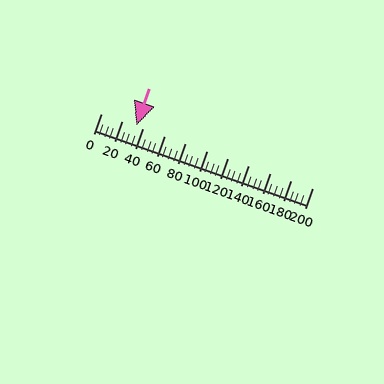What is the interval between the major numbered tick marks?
The major tick marks are spaced 20 units apart.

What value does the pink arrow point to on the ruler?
The pink arrow points to approximately 34.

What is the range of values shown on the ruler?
The ruler shows values from 0 to 200.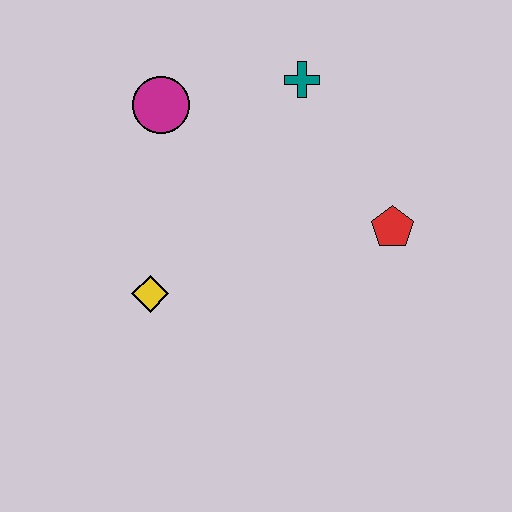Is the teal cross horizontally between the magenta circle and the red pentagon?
Yes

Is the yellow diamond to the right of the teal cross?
No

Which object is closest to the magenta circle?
The teal cross is closest to the magenta circle.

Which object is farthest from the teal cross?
The yellow diamond is farthest from the teal cross.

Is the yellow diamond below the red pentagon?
Yes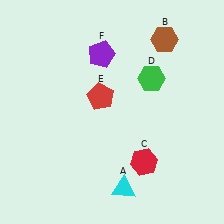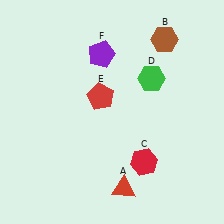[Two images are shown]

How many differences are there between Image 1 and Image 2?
There is 1 difference between the two images.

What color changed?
The triangle (A) changed from cyan in Image 1 to red in Image 2.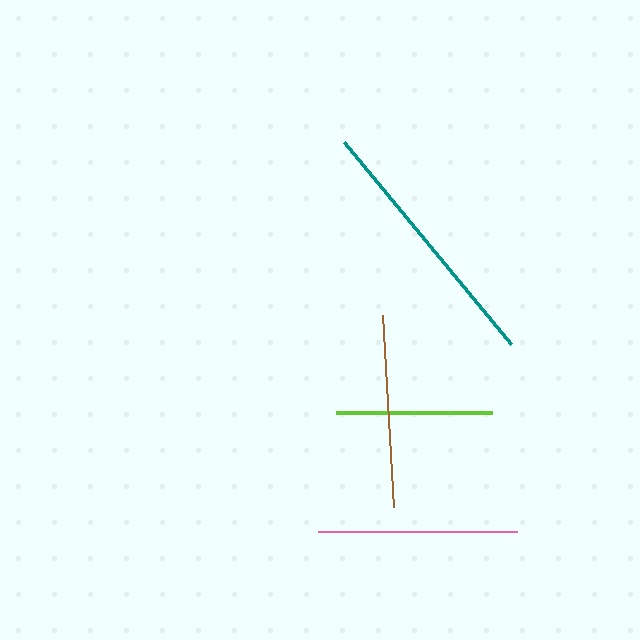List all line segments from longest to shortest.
From longest to shortest: teal, pink, brown, lime.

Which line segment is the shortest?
The lime line is the shortest at approximately 156 pixels.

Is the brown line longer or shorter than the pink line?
The pink line is longer than the brown line.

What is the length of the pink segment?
The pink segment is approximately 199 pixels long.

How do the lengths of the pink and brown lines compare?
The pink and brown lines are approximately the same length.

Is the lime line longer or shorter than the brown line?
The brown line is longer than the lime line.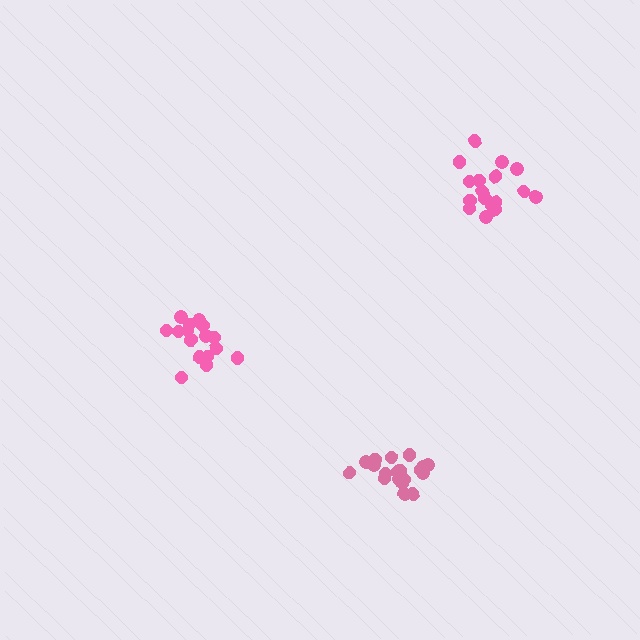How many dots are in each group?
Group 1: 16 dots, Group 2: 17 dots, Group 3: 20 dots (53 total).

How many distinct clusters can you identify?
There are 3 distinct clusters.